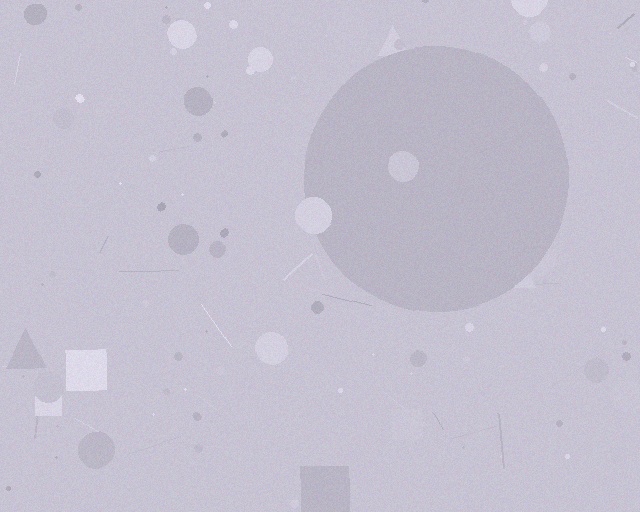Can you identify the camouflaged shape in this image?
The camouflaged shape is a circle.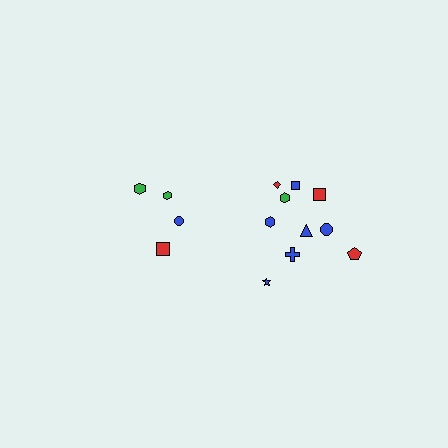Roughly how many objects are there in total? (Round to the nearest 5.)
Roughly 15 objects in total.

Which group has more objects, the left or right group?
The right group.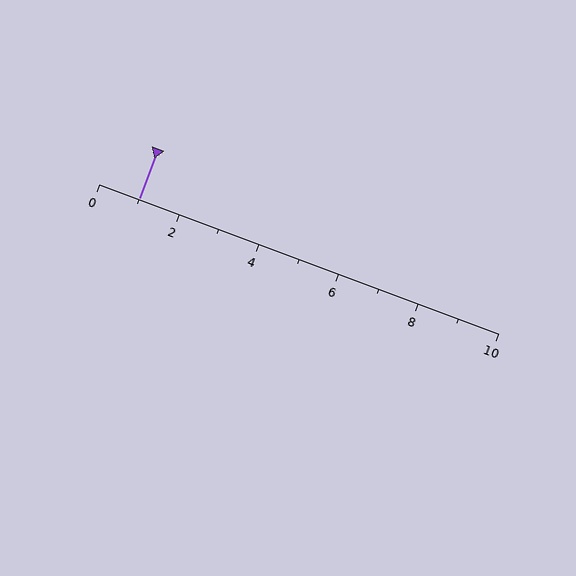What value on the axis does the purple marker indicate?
The marker indicates approximately 1.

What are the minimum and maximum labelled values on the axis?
The axis runs from 0 to 10.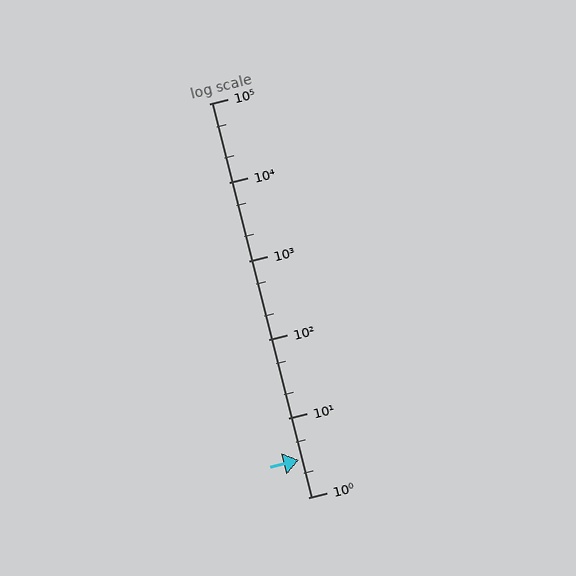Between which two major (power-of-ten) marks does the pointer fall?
The pointer is between 1 and 10.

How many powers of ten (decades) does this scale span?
The scale spans 5 decades, from 1 to 100000.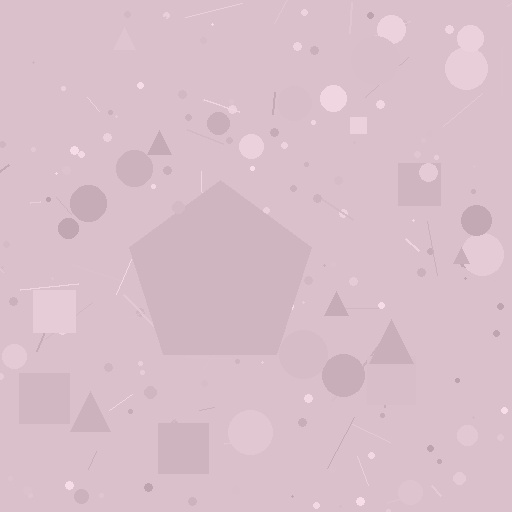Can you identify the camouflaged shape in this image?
The camouflaged shape is a pentagon.